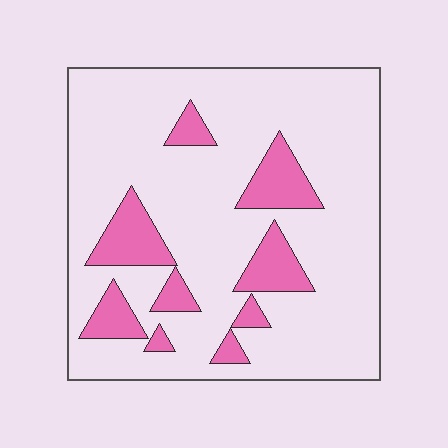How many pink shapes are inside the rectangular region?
9.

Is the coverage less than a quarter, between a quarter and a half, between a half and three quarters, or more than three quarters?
Less than a quarter.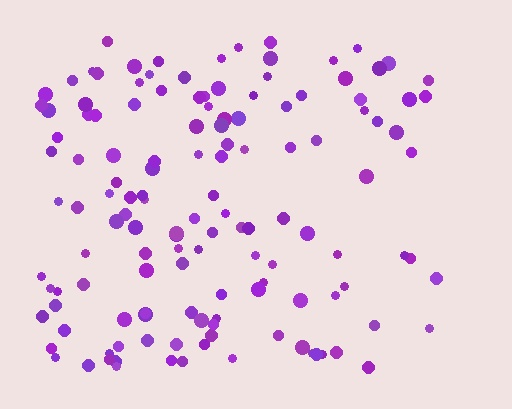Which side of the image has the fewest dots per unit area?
The right.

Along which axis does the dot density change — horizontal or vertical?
Horizontal.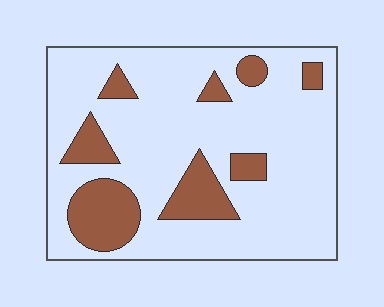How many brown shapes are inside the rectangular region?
8.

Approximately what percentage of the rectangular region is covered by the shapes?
Approximately 20%.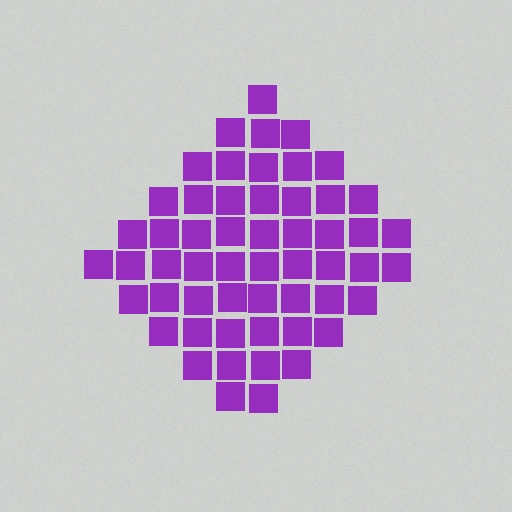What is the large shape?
The large shape is a diamond.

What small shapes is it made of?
It is made of small squares.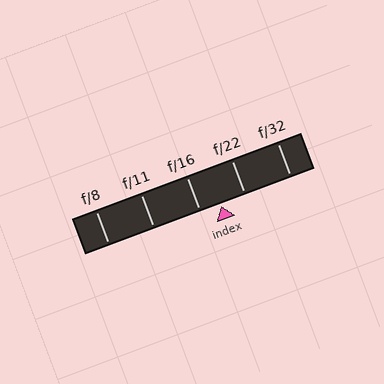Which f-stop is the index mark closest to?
The index mark is closest to f/16.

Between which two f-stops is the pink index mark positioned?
The index mark is between f/16 and f/22.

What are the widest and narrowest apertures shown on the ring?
The widest aperture shown is f/8 and the narrowest is f/32.